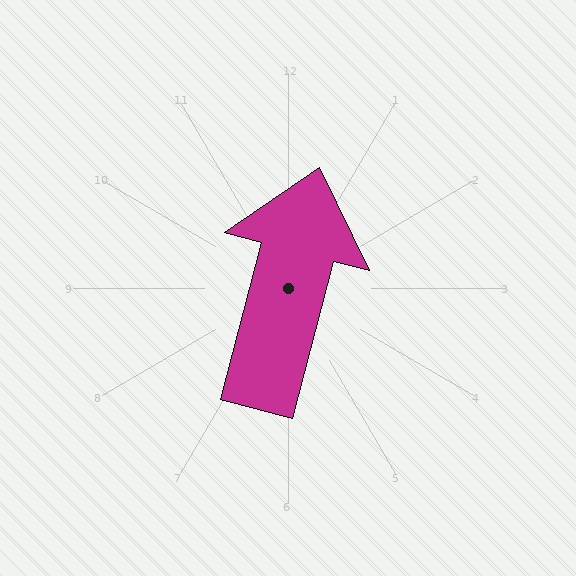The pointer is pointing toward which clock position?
Roughly 12 o'clock.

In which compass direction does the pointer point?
North.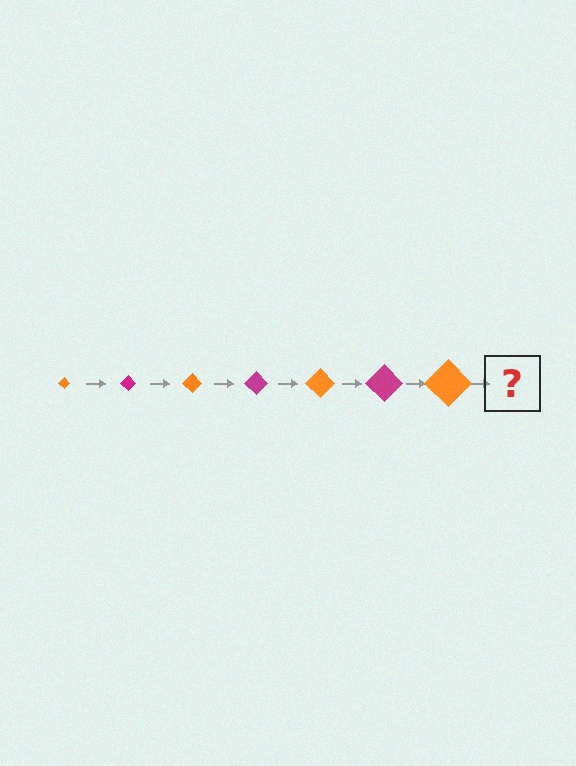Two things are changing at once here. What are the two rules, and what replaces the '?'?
The two rules are that the diamond grows larger each step and the color cycles through orange and magenta. The '?' should be a magenta diamond, larger than the previous one.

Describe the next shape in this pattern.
It should be a magenta diamond, larger than the previous one.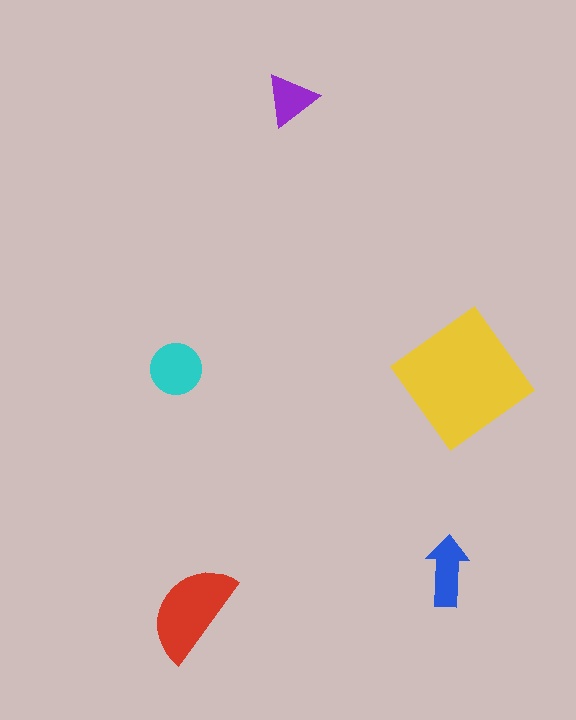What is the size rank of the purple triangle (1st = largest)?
5th.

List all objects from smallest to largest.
The purple triangle, the blue arrow, the cyan circle, the red semicircle, the yellow diamond.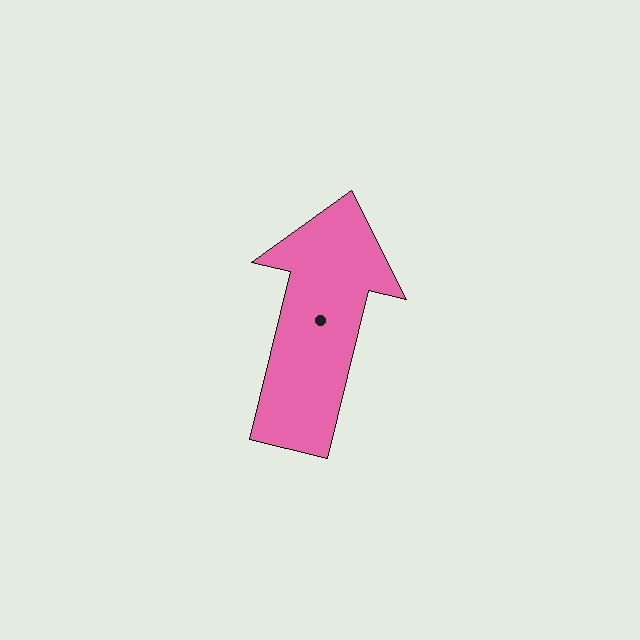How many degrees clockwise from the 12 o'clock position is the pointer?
Approximately 14 degrees.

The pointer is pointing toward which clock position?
Roughly 12 o'clock.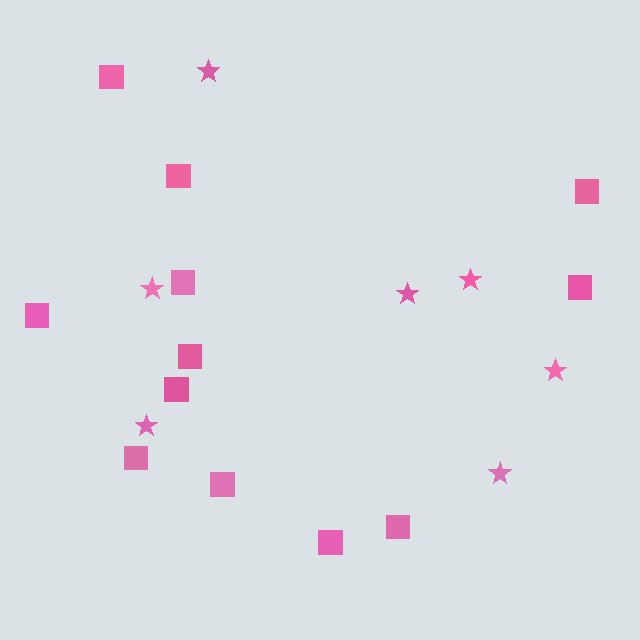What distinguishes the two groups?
There are 2 groups: one group of squares (12) and one group of stars (7).